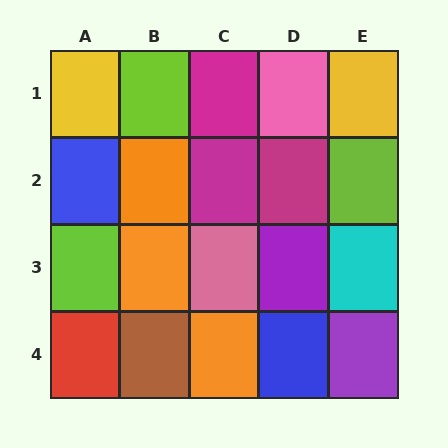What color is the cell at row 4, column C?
Orange.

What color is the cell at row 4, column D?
Blue.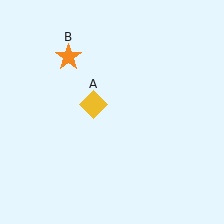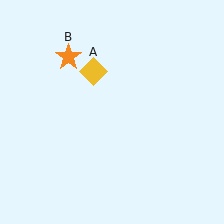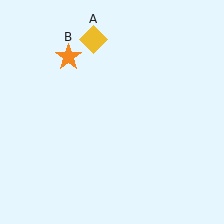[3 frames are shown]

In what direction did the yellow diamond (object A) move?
The yellow diamond (object A) moved up.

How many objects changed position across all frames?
1 object changed position: yellow diamond (object A).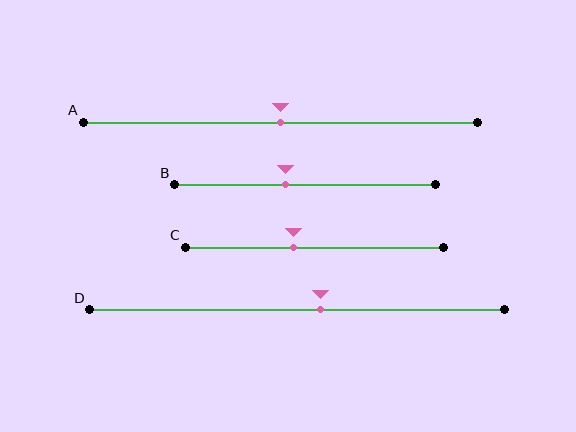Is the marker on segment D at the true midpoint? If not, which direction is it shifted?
No, the marker on segment D is shifted to the right by about 6% of the segment length.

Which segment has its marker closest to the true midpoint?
Segment A has its marker closest to the true midpoint.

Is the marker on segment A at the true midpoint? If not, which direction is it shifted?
Yes, the marker on segment A is at the true midpoint.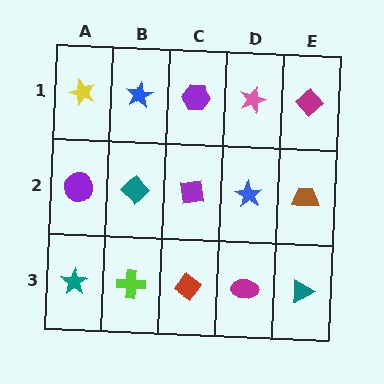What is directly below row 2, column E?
A teal triangle.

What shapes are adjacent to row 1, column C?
A purple square (row 2, column C), a blue star (row 1, column B), a pink star (row 1, column D).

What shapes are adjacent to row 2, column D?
A pink star (row 1, column D), a magenta ellipse (row 3, column D), a purple square (row 2, column C), a brown trapezoid (row 2, column E).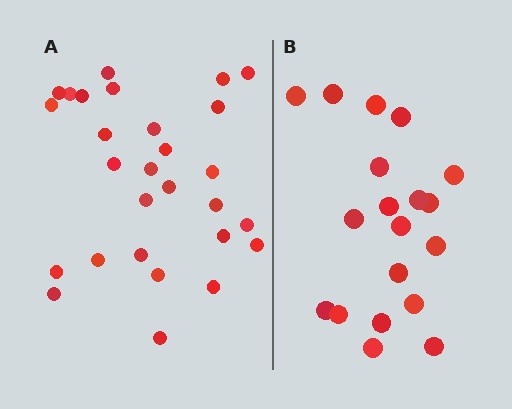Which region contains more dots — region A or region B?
Region A (the left region) has more dots.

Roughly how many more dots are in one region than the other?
Region A has roughly 8 or so more dots than region B.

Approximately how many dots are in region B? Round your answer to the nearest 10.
About 20 dots. (The exact count is 19, which rounds to 20.)